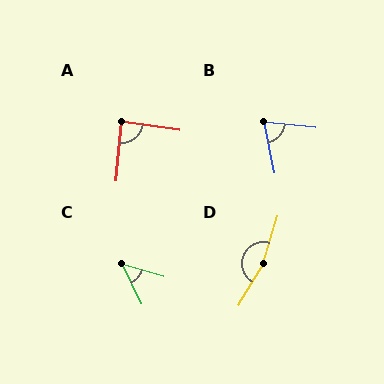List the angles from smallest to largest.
C (47°), B (73°), A (86°), D (166°).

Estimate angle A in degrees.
Approximately 86 degrees.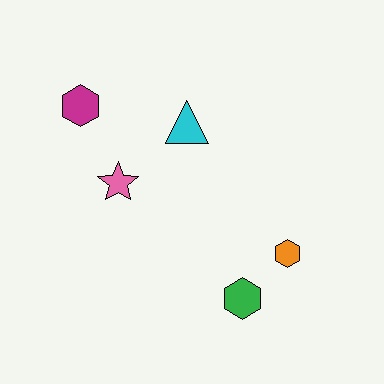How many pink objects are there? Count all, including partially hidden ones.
There is 1 pink object.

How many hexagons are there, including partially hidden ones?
There are 3 hexagons.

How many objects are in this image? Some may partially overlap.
There are 5 objects.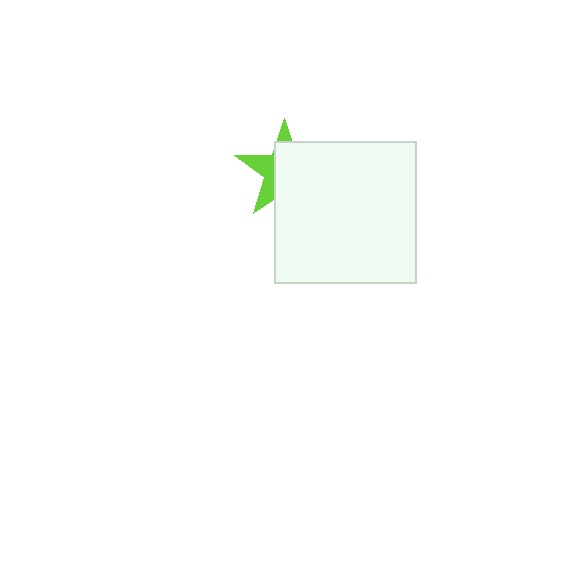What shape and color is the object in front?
The object in front is a white square.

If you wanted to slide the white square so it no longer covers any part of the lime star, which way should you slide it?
Slide it toward the lower-right — that is the most direct way to separate the two shapes.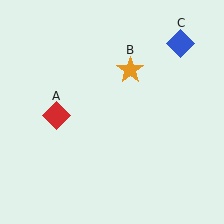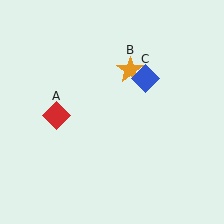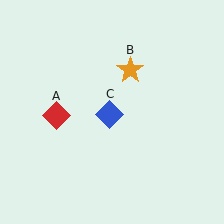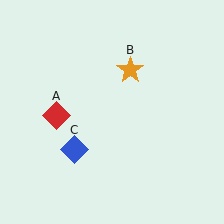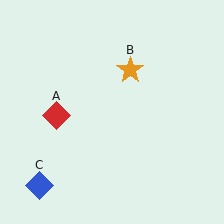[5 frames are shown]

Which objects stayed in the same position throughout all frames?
Red diamond (object A) and orange star (object B) remained stationary.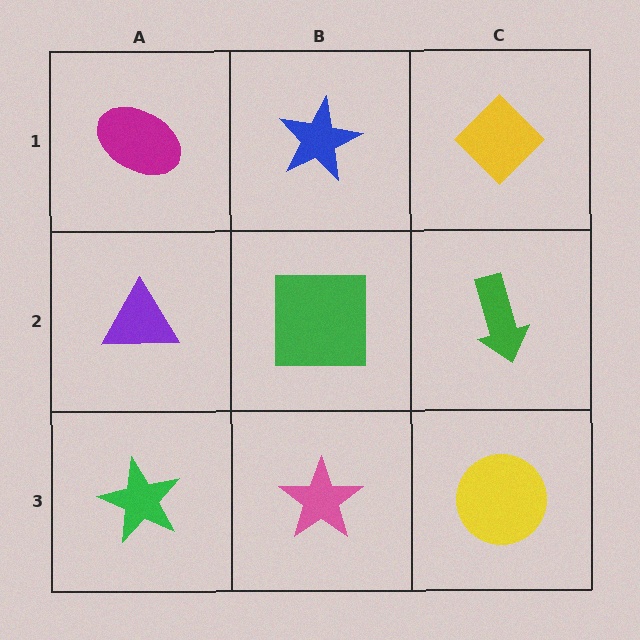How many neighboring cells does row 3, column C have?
2.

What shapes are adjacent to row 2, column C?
A yellow diamond (row 1, column C), a yellow circle (row 3, column C), a green square (row 2, column B).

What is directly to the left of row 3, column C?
A pink star.